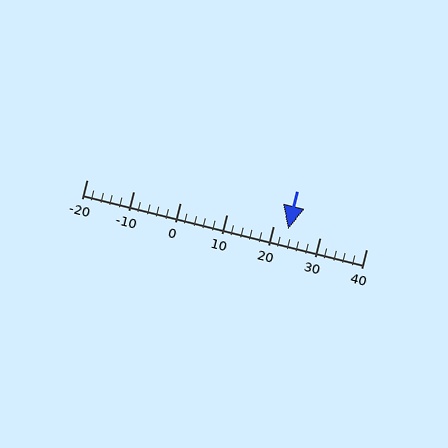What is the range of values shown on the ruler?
The ruler shows values from -20 to 40.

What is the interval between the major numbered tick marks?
The major tick marks are spaced 10 units apart.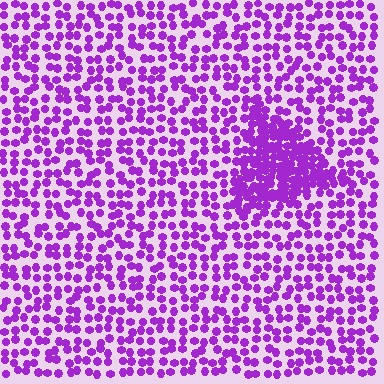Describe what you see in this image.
The image contains small purple elements arranged at two different densities. A triangle-shaped region is visible where the elements are more densely packed than the surrounding area.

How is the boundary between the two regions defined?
The boundary is defined by a change in element density (approximately 2.4x ratio). All elements are the same color, size, and shape.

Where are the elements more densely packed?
The elements are more densely packed inside the triangle boundary.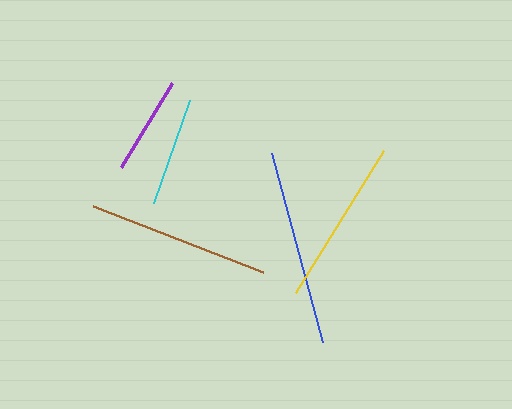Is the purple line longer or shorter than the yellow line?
The yellow line is longer than the purple line.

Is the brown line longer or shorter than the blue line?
The blue line is longer than the brown line.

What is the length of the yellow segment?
The yellow segment is approximately 168 pixels long.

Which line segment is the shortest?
The purple line is the shortest at approximately 98 pixels.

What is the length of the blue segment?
The blue segment is approximately 196 pixels long.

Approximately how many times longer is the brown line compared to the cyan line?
The brown line is approximately 1.7 times the length of the cyan line.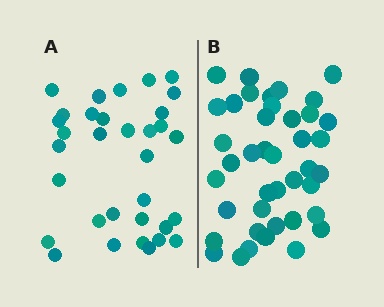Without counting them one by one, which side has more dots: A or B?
Region B (the right region) has more dots.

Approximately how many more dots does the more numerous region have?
Region B has roughly 8 or so more dots than region A.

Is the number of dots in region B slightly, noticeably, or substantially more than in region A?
Region B has only slightly more — the two regions are fairly close. The ratio is roughly 1.2 to 1.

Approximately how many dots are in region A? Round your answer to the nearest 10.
About 30 dots. (The exact count is 33, which rounds to 30.)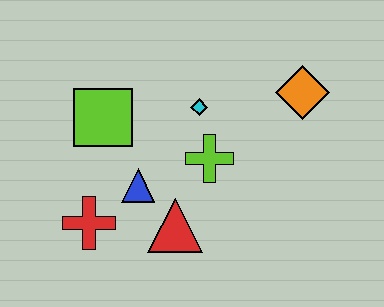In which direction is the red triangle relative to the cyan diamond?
The red triangle is below the cyan diamond.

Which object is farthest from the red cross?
The orange diamond is farthest from the red cross.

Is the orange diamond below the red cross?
No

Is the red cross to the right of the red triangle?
No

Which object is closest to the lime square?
The blue triangle is closest to the lime square.